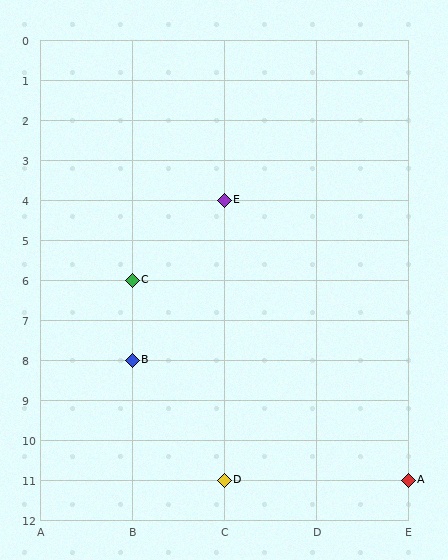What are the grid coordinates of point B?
Point B is at grid coordinates (B, 8).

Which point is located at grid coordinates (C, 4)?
Point E is at (C, 4).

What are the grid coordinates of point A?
Point A is at grid coordinates (E, 11).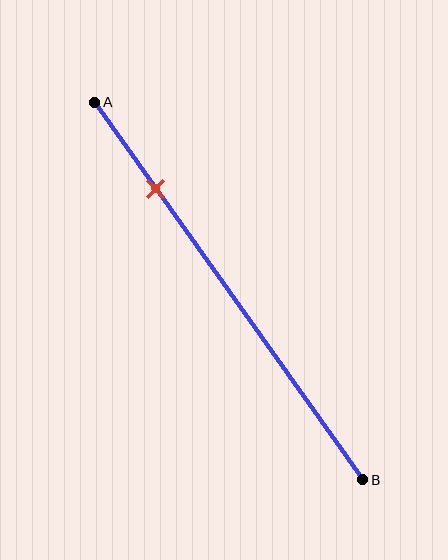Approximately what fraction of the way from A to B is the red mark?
The red mark is approximately 25% of the way from A to B.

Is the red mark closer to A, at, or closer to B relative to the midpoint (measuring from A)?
The red mark is closer to point A than the midpoint of segment AB.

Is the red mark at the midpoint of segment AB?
No, the mark is at about 25% from A, not at the 50% midpoint.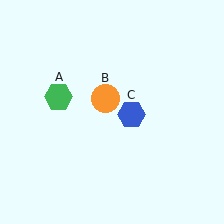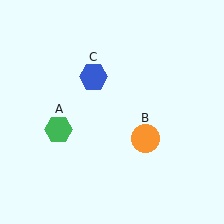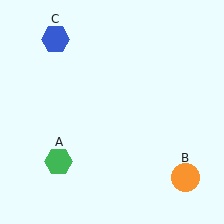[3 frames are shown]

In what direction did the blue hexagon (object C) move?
The blue hexagon (object C) moved up and to the left.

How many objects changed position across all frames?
3 objects changed position: green hexagon (object A), orange circle (object B), blue hexagon (object C).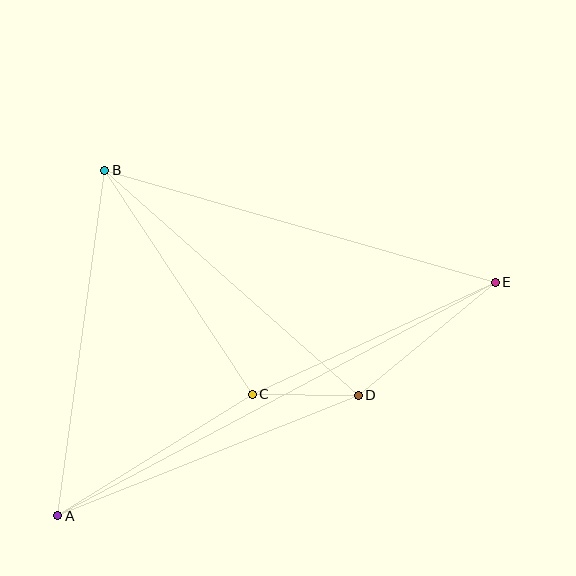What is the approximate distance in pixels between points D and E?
The distance between D and E is approximately 177 pixels.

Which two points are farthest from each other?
Points A and E are farthest from each other.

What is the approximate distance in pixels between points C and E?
The distance between C and E is approximately 268 pixels.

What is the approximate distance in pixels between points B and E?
The distance between B and E is approximately 406 pixels.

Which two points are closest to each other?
Points C and D are closest to each other.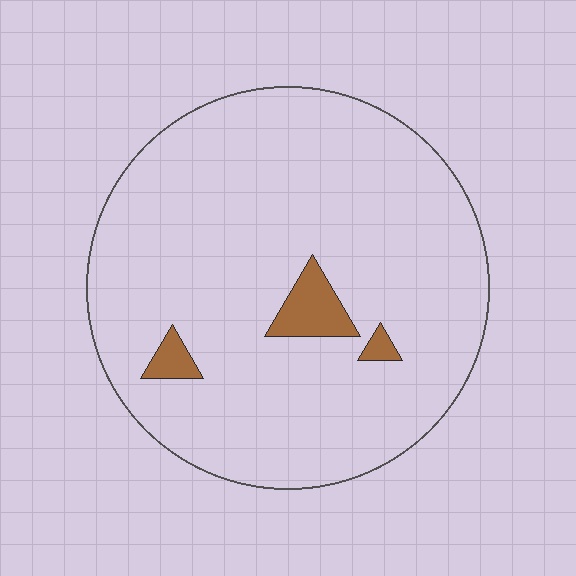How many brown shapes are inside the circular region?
3.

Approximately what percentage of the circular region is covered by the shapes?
Approximately 5%.